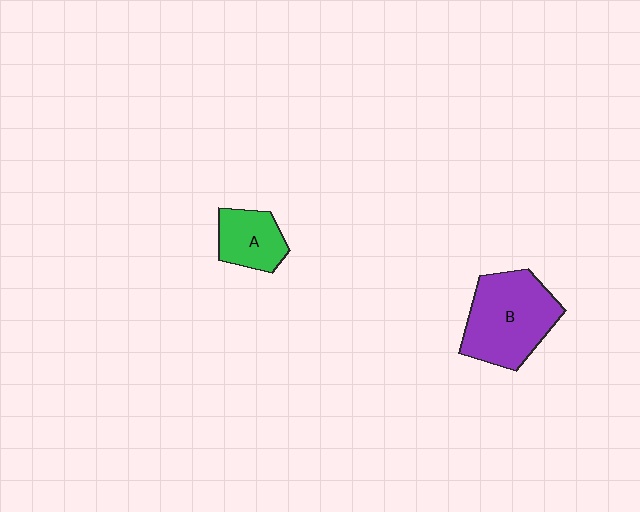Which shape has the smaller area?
Shape A (green).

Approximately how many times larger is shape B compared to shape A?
Approximately 2.0 times.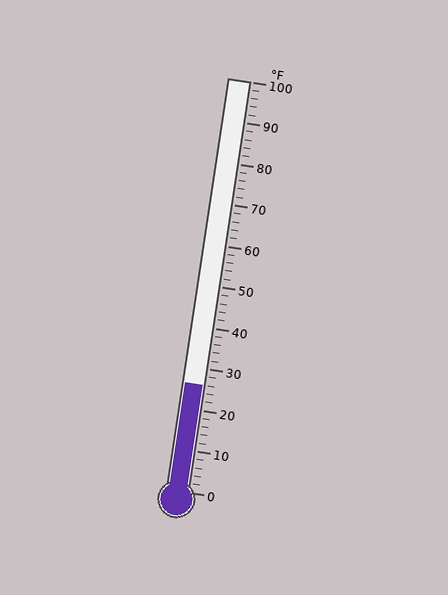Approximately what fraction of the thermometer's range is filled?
The thermometer is filled to approximately 25% of its range.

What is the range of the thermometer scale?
The thermometer scale ranges from 0°F to 100°F.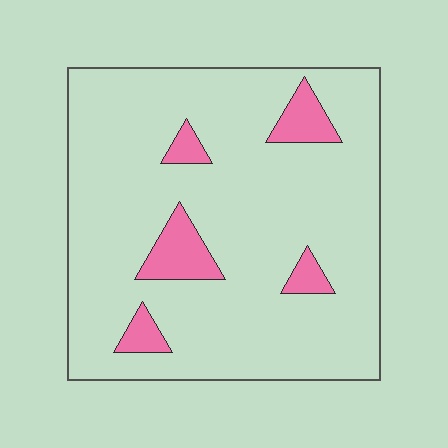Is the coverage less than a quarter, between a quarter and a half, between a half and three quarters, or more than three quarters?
Less than a quarter.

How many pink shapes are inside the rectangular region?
5.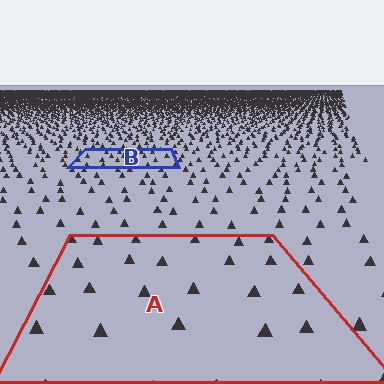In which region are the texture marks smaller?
The texture marks are smaller in region B, because it is farther away.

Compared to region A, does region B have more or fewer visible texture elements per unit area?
Region B has more texture elements per unit area — they are packed more densely because it is farther away.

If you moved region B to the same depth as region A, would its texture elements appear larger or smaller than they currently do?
They would appear larger. At a closer depth, the same texture elements are projected at a bigger on-screen size.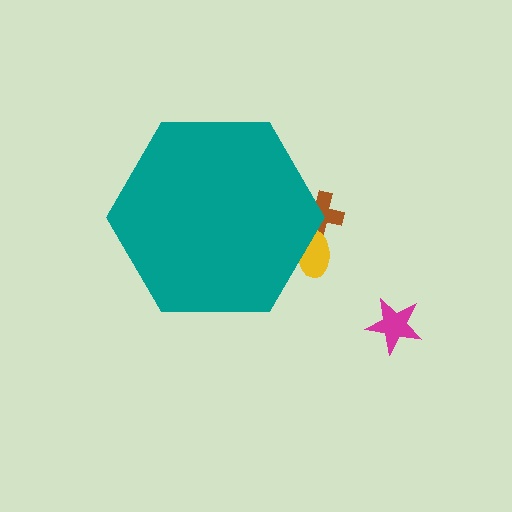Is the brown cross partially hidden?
Yes, the brown cross is partially hidden behind the teal hexagon.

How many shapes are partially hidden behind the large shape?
2 shapes are partially hidden.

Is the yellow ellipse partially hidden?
Yes, the yellow ellipse is partially hidden behind the teal hexagon.